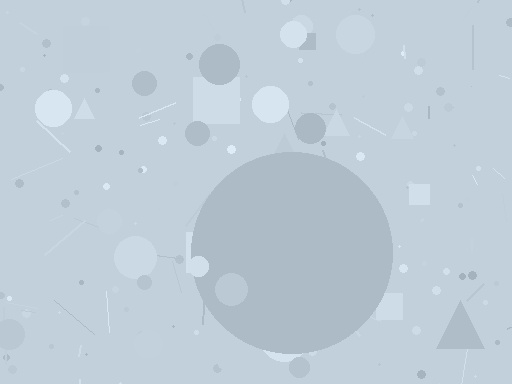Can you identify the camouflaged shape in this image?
The camouflaged shape is a circle.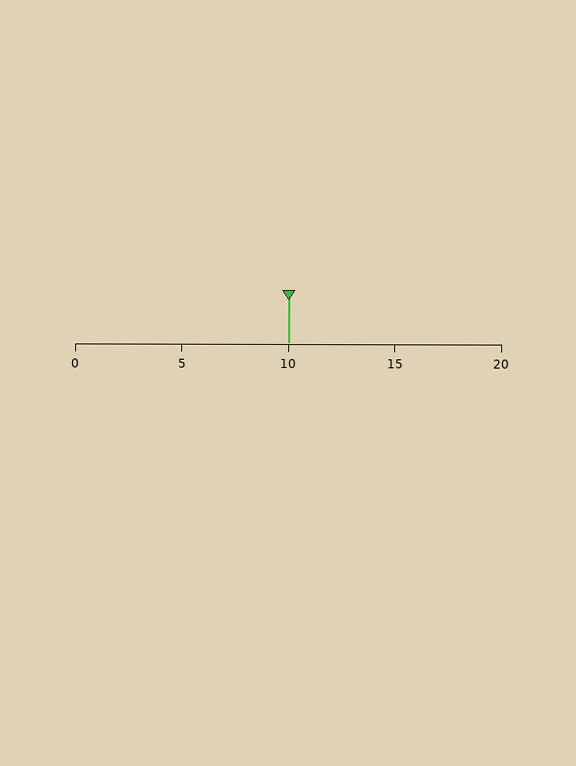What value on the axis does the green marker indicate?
The marker indicates approximately 10.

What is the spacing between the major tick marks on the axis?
The major ticks are spaced 5 apart.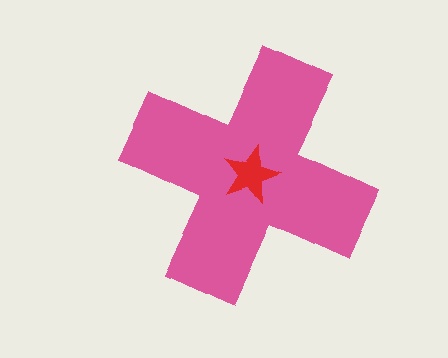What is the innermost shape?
The red star.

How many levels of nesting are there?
2.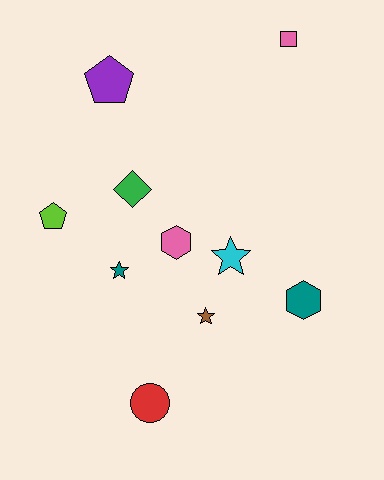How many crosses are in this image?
There are no crosses.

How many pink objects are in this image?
There are 2 pink objects.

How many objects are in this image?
There are 10 objects.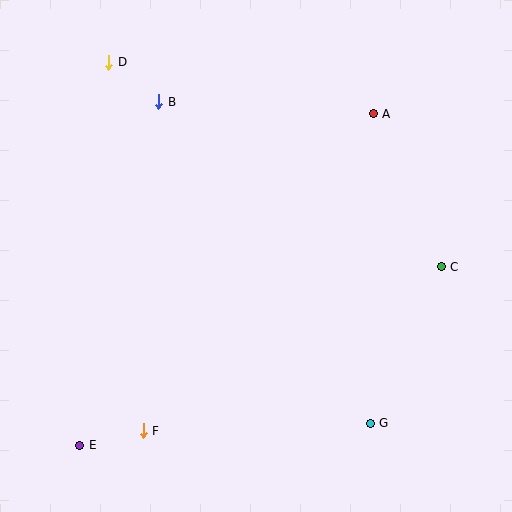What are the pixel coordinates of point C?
Point C is at (441, 267).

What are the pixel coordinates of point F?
Point F is at (143, 431).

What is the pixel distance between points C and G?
The distance between C and G is 172 pixels.